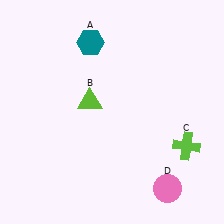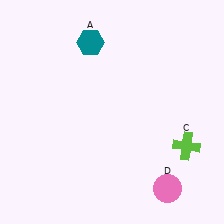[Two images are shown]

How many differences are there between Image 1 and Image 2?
There is 1 difference between the two images.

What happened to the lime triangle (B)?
The lime triangle (B) was removed in Image 2. It was in the top-left area of Image 1.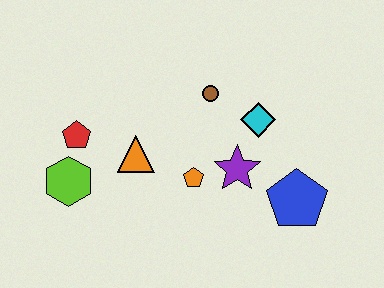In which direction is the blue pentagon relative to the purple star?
The blue pentagon is to the right of the purple star.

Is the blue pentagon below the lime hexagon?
Yes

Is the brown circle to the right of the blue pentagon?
No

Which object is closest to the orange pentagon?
The purple star is closest to the orange pentagon.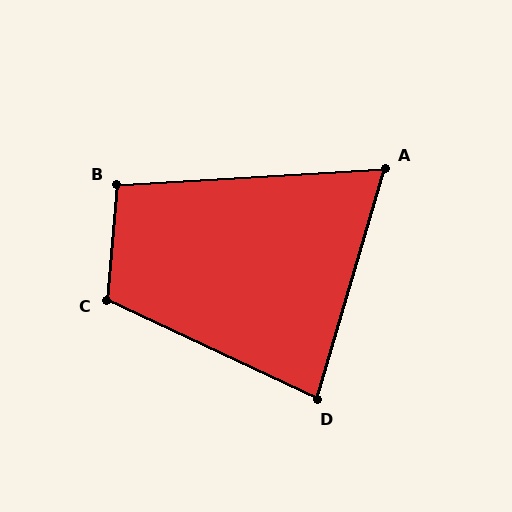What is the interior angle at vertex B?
Approximately 99 degrees (obtuse).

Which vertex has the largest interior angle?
C, at approximately 110 degrees.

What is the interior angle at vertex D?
Approximately 81 degrees (acute).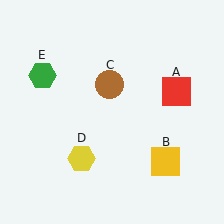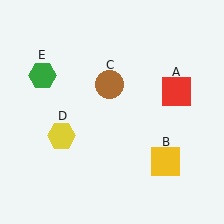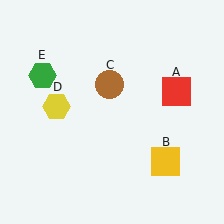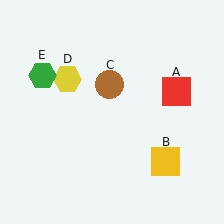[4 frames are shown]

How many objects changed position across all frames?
1 object changed position: yellow hexagon (object D).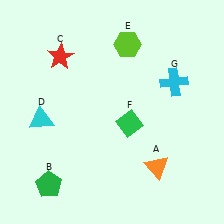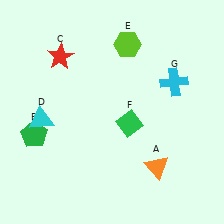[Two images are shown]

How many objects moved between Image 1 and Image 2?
1 object moved between the two images.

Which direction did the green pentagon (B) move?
The green pentagon (B) moved up.